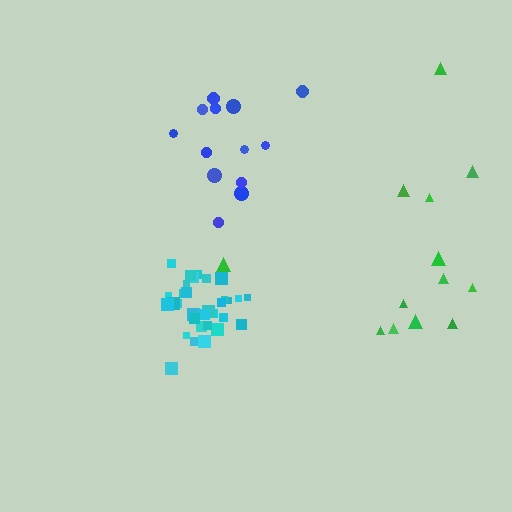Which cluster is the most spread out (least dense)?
Green.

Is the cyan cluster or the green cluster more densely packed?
Cyan.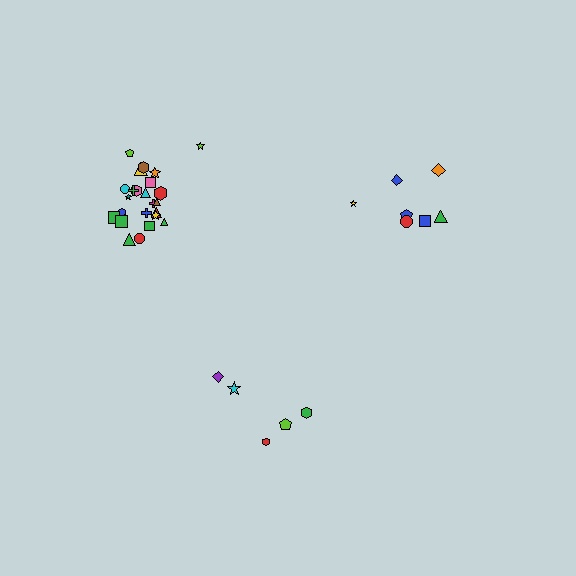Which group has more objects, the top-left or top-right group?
The top-left group.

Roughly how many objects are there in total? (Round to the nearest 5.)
Roughly 35 objects in total.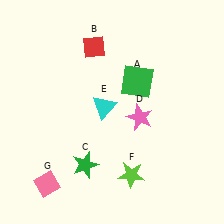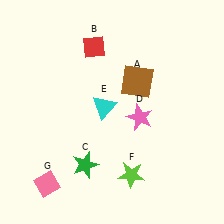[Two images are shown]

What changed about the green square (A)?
In Image 1, A is green. In Image 2, it changed to brown.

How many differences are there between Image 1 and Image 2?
There is 1 difference between the two images.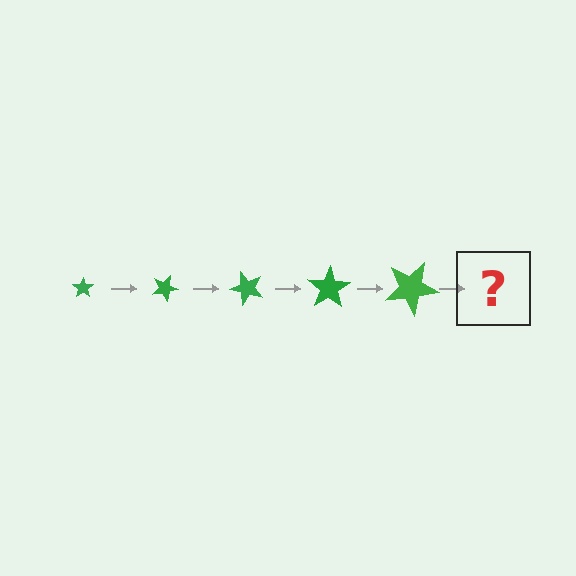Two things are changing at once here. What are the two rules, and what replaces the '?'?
The two rules are that the star grows larger each step and it rotates 25 degrees each step. The '?' should be a star, larger than the previous one and rotated 125 degrees from the start.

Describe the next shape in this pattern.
It should be a star, larger than the previous one and rotated 125 degrees from the start.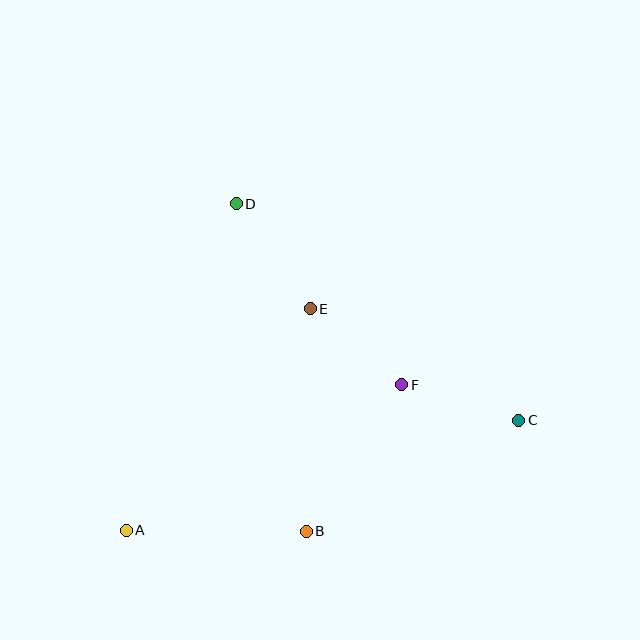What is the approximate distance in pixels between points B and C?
The distance between B and C is approximately 240 pixels.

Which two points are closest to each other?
Points E and F are closest to each other.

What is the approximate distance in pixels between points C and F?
The distance between C and F is approximately 122 pixels.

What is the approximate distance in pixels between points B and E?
The distance between B and E is approximately 223 pixels.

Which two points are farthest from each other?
Points A and C are farthest from each other.